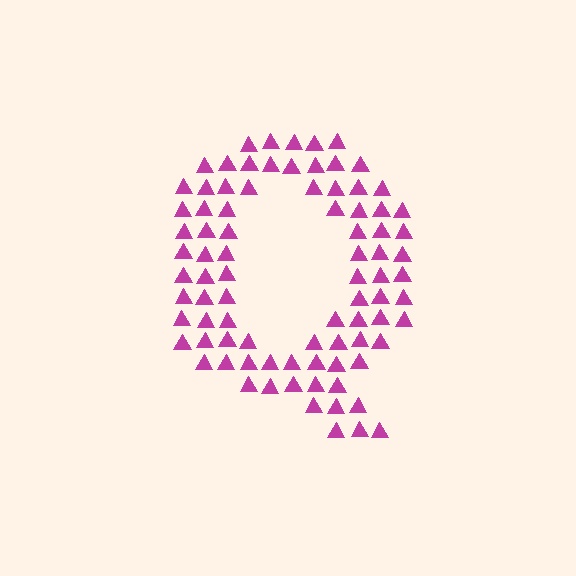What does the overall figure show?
The overall figure shows the letter Q.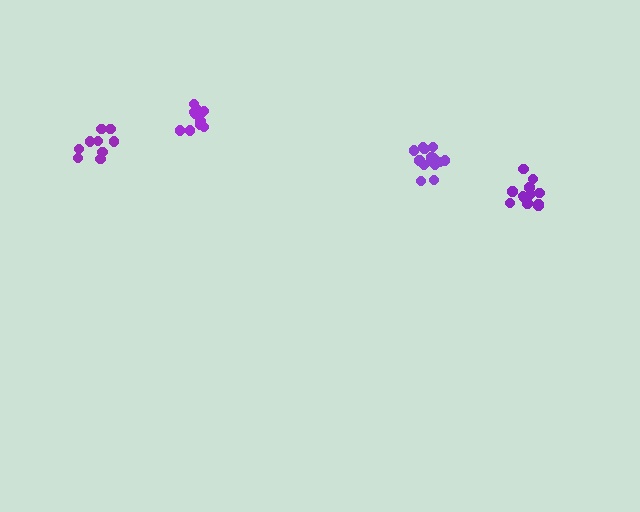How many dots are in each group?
Group 1: 9 dots, Group 2: 12 dots, Group 3: 15 dots, Group 4: 11 dots (47 total).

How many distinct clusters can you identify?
There are 4 distinct clusters.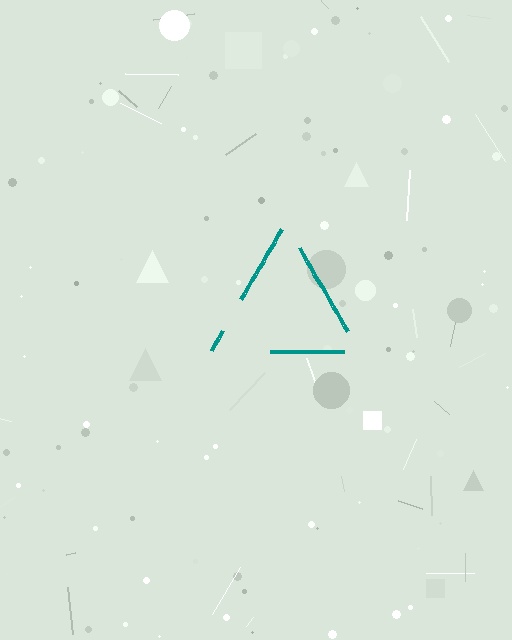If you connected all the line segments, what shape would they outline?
They would outline a triangle.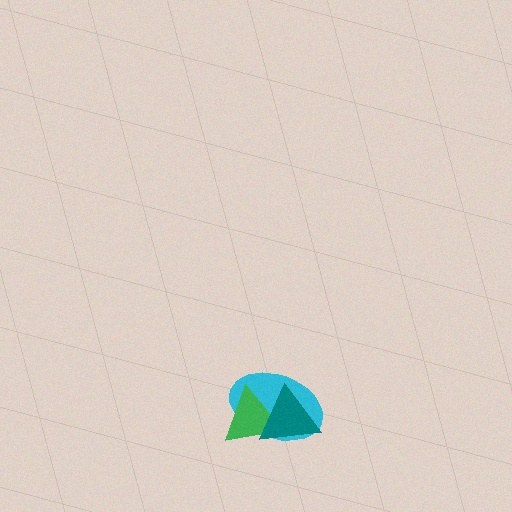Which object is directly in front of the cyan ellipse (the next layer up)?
The green triangle is directly in front of the cyan ellipse.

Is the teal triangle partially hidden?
No, no other shape covers it.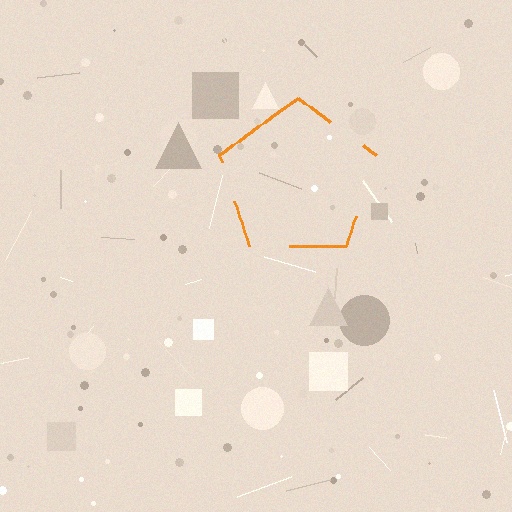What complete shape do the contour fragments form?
The contour fragments form a pentagon.